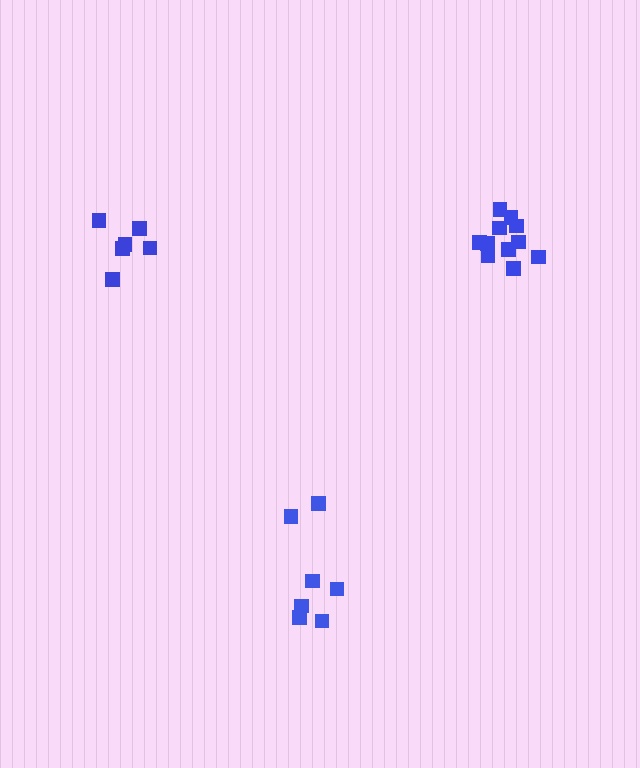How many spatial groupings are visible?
There are 3 spatial groupings.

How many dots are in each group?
Group 1: 6 dots, Group 2: 11 dots, Group 3: 7 dots (24 total).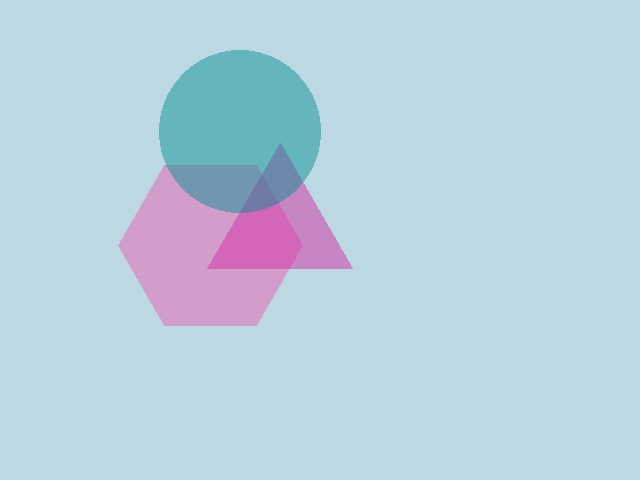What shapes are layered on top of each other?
The layered shapes are: a pink hexagon, a magenta triangle, a teal circle.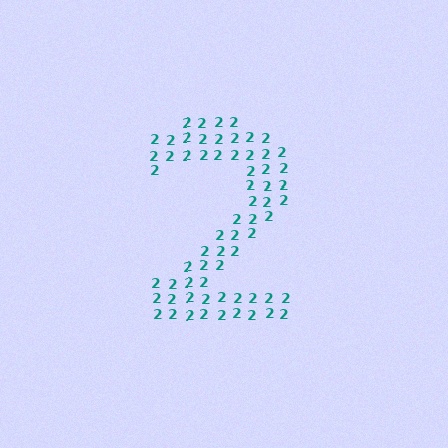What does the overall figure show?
The overall figure shows the digit 2.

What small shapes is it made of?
It is made of small digit 2's.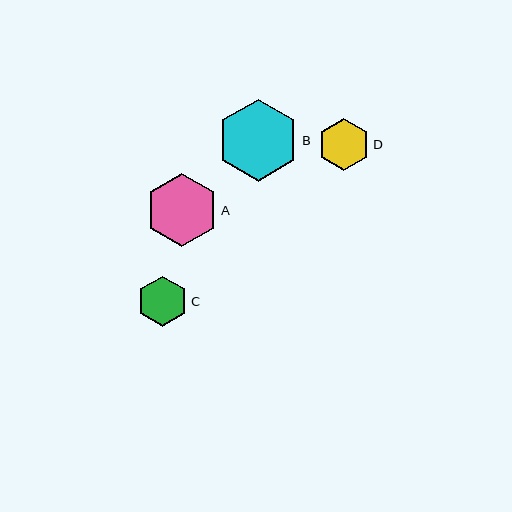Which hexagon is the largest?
Hexagon B is the largest with a size of approximately 82 pixels.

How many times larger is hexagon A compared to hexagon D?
Hexagon A is approximately 1.4 times the size of hexagon D.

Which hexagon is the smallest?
Hexagon C is the smallest with a size of approximately 51 pixels.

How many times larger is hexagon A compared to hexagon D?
Hexagon A is approximately 1.4 times the size of hexagon D.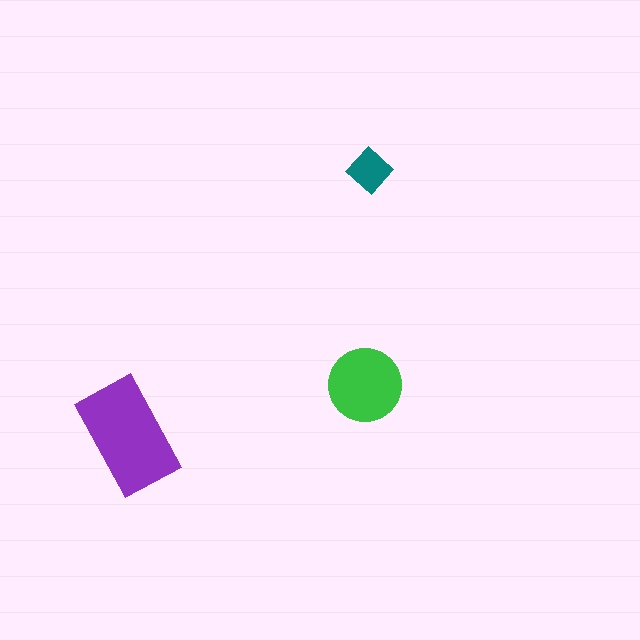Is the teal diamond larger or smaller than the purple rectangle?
Smaller.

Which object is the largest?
The purple rectangle.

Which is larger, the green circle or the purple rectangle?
The purple rectangle.